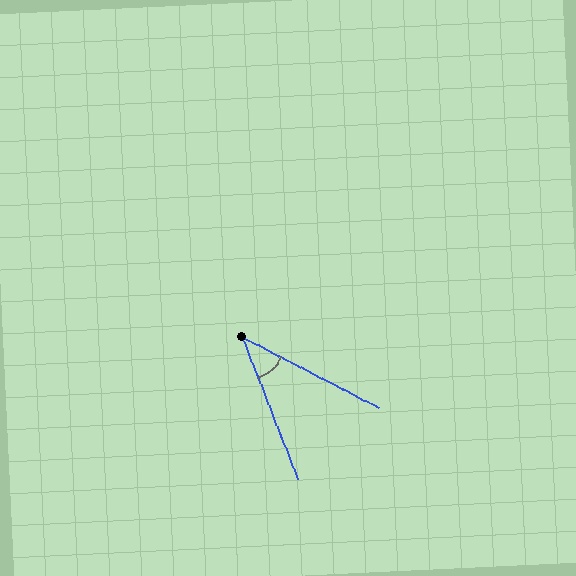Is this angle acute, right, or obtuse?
It is acute.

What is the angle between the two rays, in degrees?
Approximately 41 degrees.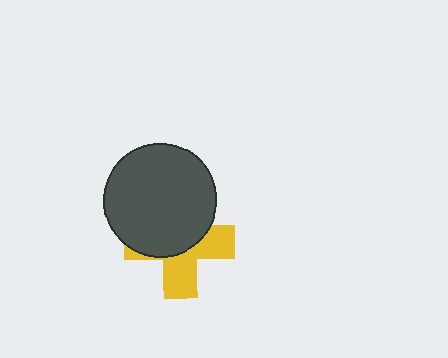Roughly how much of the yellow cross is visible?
About half of it is visible (roughly 46%).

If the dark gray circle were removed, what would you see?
You would see the complete yellow cross.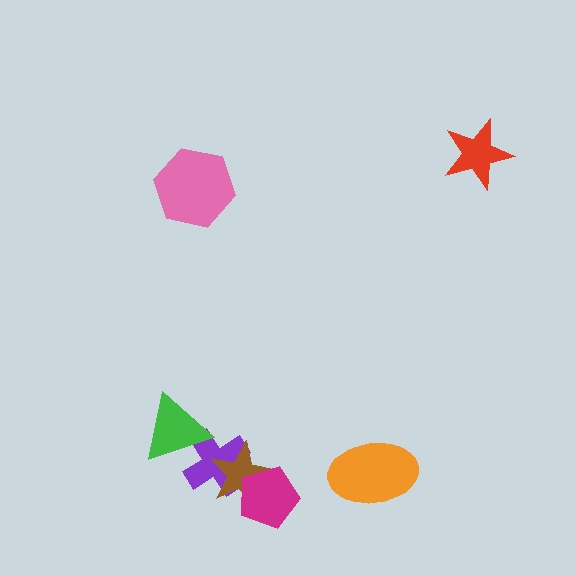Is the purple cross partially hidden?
Yes, it is partially covered by another shape.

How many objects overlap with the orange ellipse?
0 objects overlap with the orange ellipse.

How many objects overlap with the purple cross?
2 objects overlap with the purple cross.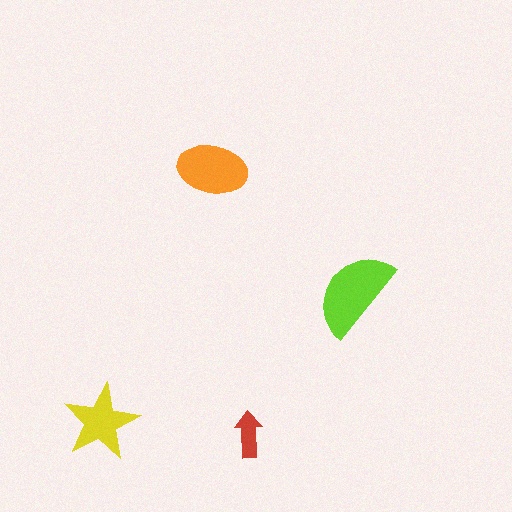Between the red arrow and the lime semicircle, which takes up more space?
The lime semicircle.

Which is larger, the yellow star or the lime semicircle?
The lime semicircle.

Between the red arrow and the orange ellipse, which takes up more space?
The orange ellipse.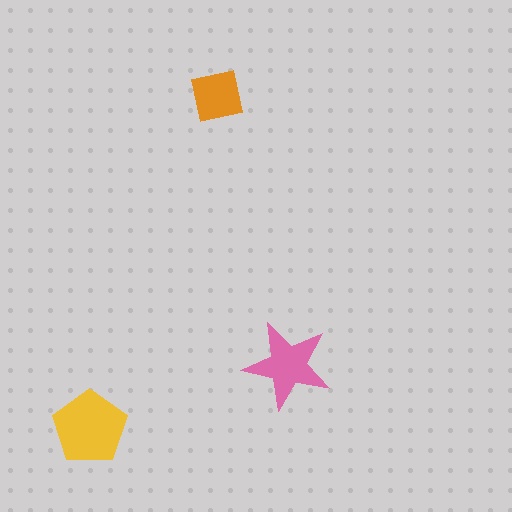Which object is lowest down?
The yellow pentagon is bottommost.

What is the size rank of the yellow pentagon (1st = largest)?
1st.